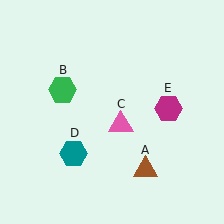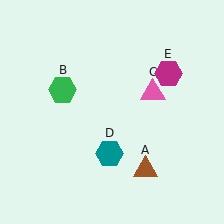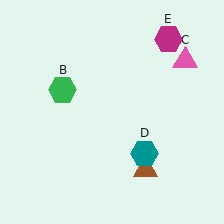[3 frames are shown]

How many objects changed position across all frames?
3 objects changed position: pink triangle (object C), teal hexagon (object D), magenta hexagon (object E).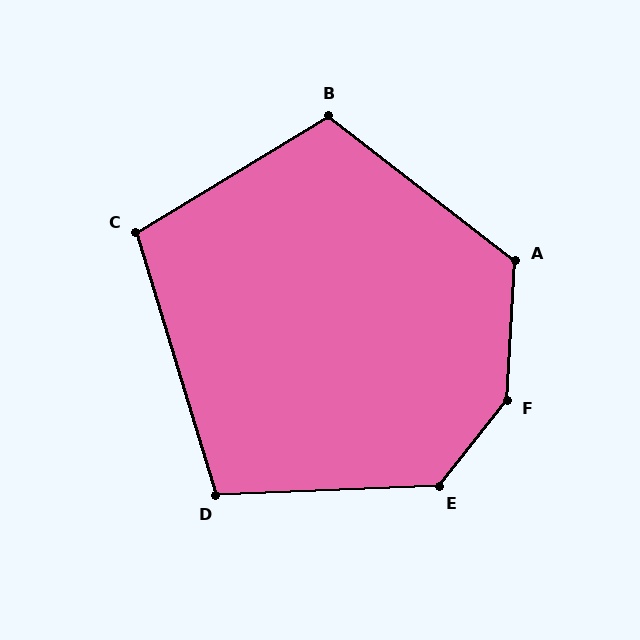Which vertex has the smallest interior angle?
C, at approximately 104 degrees.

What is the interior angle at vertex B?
Approximately 111 degrees (obtuse).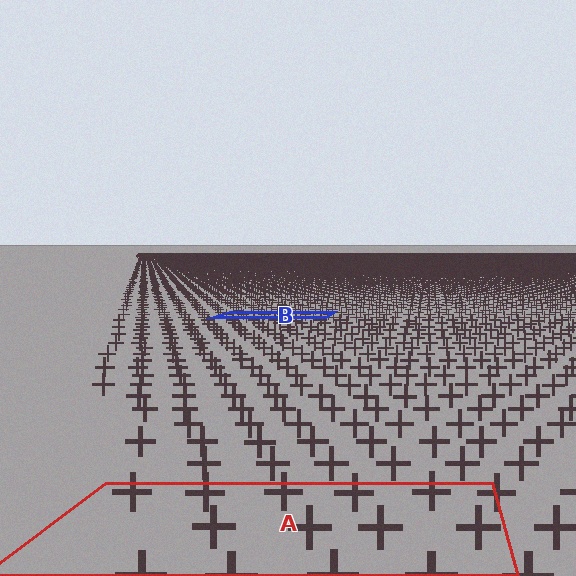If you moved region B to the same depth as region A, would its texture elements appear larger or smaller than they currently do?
They would appear larger. At a closer depth, the same texture elements are projected at a bigger on-screen size.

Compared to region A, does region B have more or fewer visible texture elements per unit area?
Region B has more texture elements per unit area — they are packed more densely because it is farther away.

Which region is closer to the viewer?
Region A is closer. The texture elements there are larger and more spread out.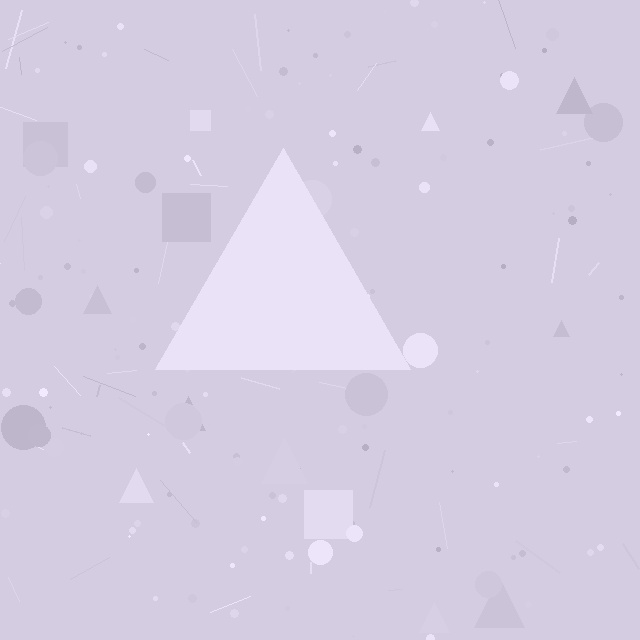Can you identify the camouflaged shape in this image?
The camouflaged shape is a triangle.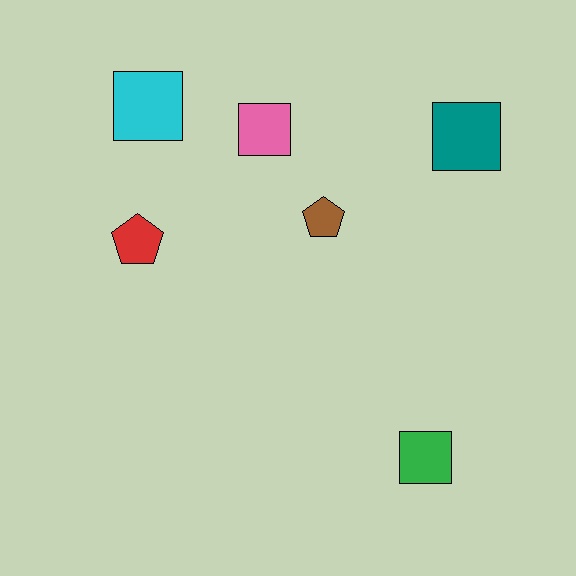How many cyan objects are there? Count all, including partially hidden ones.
There is 1 cyan object.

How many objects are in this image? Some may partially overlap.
There are 6 objects.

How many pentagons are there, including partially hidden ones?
There are 2 pentagons.